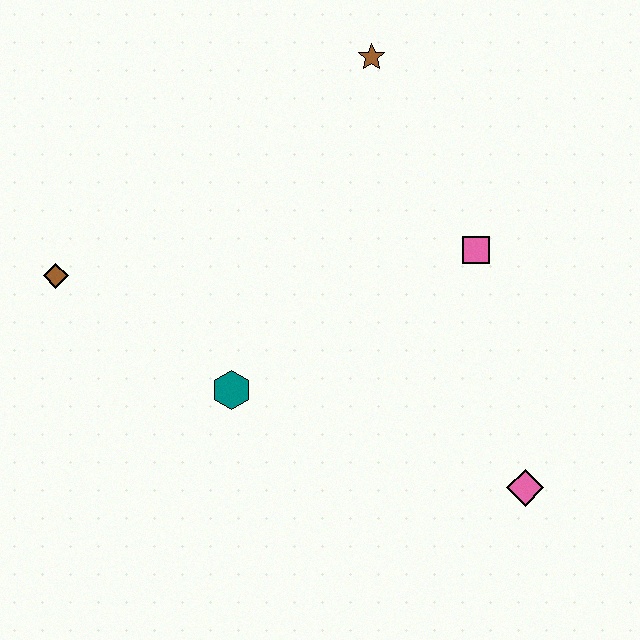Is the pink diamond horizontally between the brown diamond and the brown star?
No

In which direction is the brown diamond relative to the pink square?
The brown diamond is to the left of the pink square.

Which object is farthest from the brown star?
The pink diamond is farthest from the brown star.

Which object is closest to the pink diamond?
The pink square is closest to the pink diamond.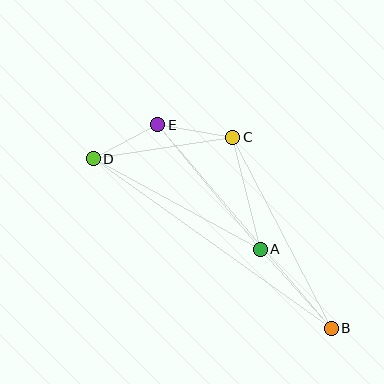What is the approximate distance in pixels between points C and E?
The distance between C and E is approximately 76 pixels.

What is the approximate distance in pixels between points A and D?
The distance between A and D is approximately 190 pixels.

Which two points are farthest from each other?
Points B and D are farthest from each other.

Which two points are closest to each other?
Points D and E are closest to each other.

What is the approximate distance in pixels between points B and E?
The distance between B and E is approximately 268 pixels.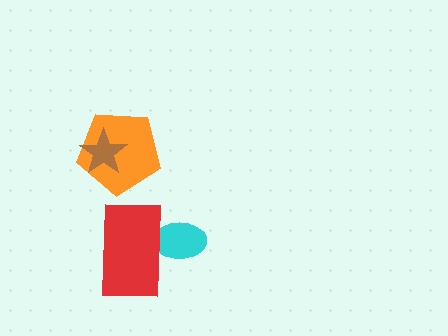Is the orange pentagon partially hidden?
Yes, it is partially covered by another shape.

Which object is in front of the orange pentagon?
The brown star is in front of the orange pentagon.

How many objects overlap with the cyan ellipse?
1 object overlaps with the cyan ellipse.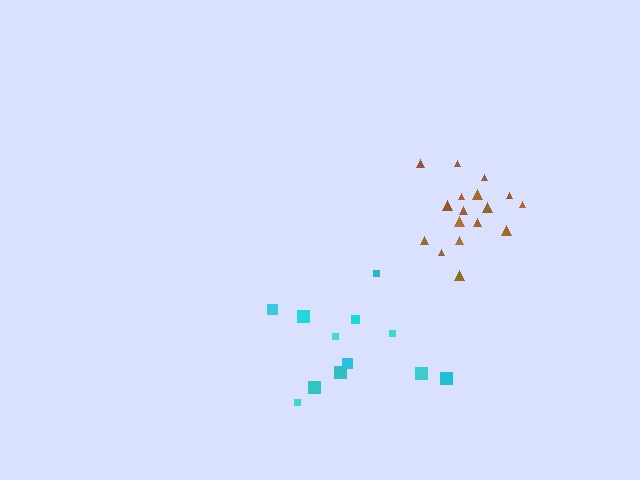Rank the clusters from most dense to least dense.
brown, cyan.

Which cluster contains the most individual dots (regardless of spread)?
Brown (17).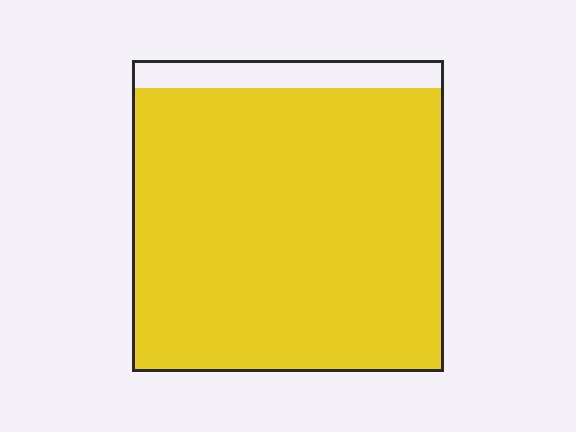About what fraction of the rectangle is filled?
About nine tenths (9/10).